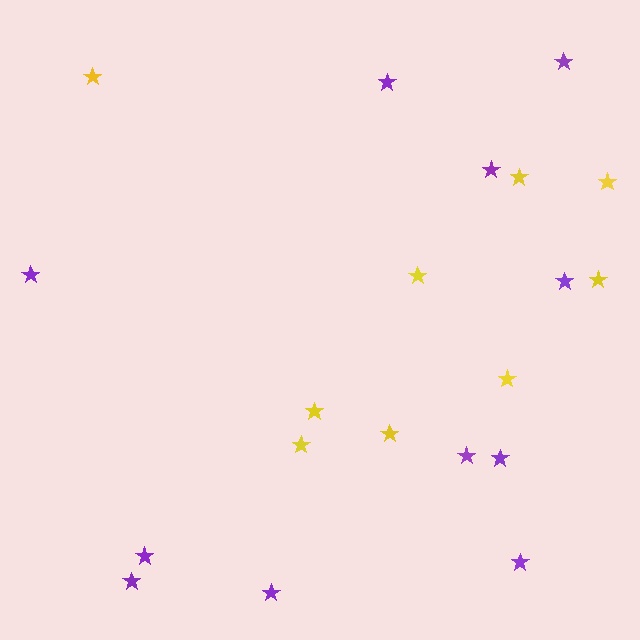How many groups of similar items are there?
There are 2 groups: one group of yellow stars (9) and one group of purple stars (11).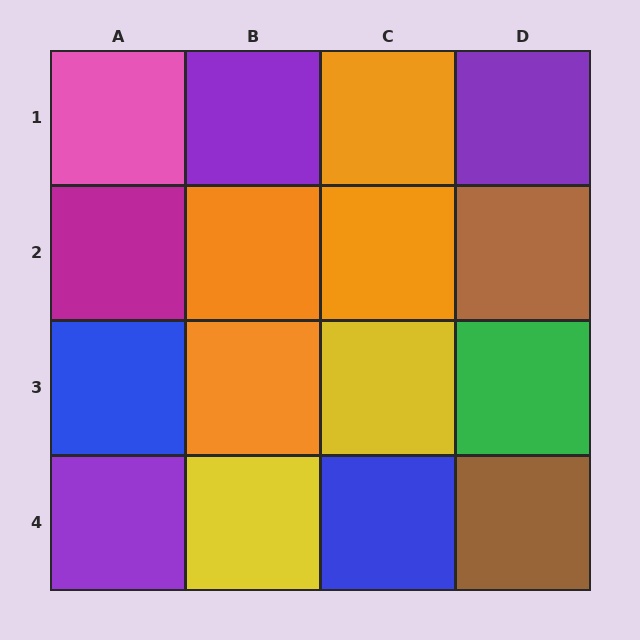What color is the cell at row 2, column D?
Brown.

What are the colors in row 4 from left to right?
Purple, yellow, blue, brown.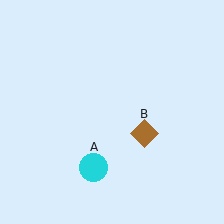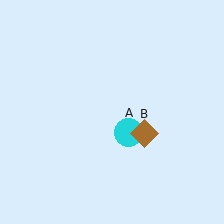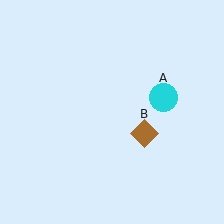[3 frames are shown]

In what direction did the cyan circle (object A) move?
The cyan circle (object A) moved up and to the right.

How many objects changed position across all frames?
1 object changed position: cyan circle (object A).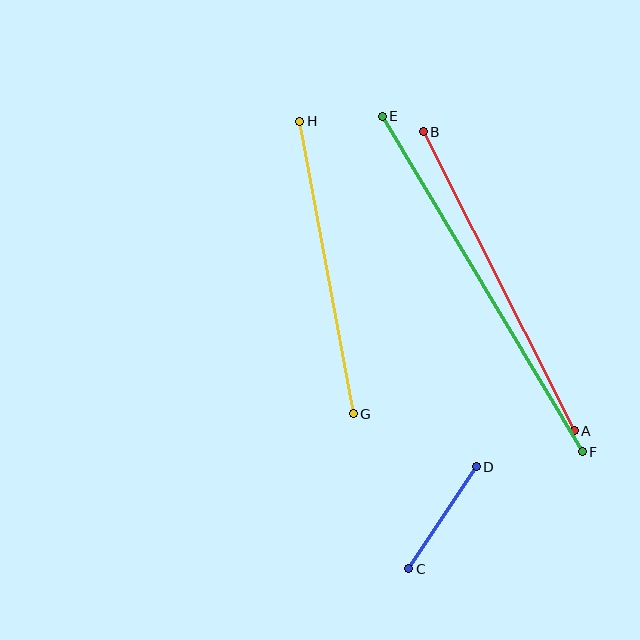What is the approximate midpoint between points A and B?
The midpoint is at approximately (499, 281) pixels.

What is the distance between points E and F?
The distance is approximately 391 pixels.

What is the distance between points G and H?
The distance is approximately 297 pixels.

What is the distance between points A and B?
The distance is approximately 335 pixels.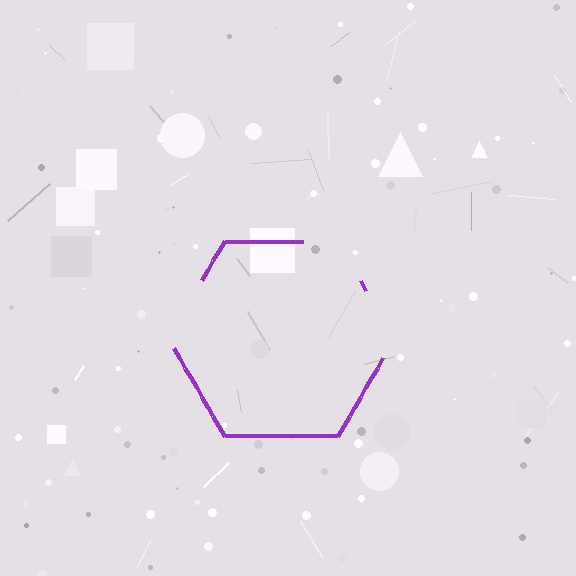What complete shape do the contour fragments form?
The contour fragments form a hexagon.